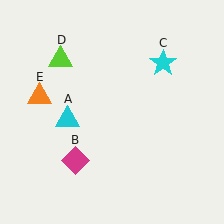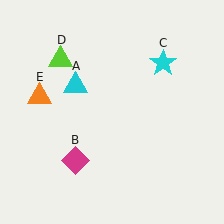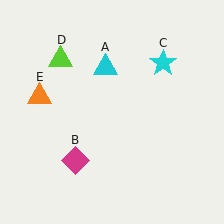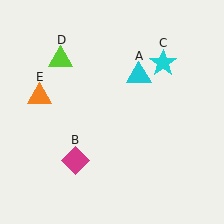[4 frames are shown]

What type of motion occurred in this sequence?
The cyan triangle (object A) rotated clockwise around the center of the scene.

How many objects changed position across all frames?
1 object changed position: cyan triangle (object A).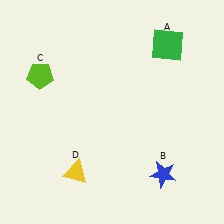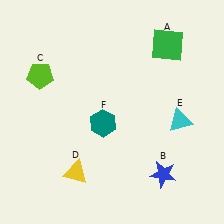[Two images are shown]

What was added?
A cyan triangle (E), a teal hexagon (F) were added in Image 2.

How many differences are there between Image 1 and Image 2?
There are 2 differences between the two images.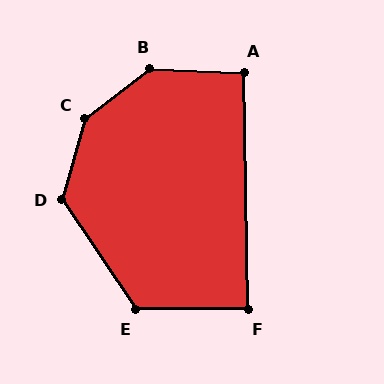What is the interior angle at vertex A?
Approximately 93 degrees (approximately right).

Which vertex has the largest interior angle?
C, at approximately 143 degrees.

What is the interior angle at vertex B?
Approximately 140 degrees (obtuse).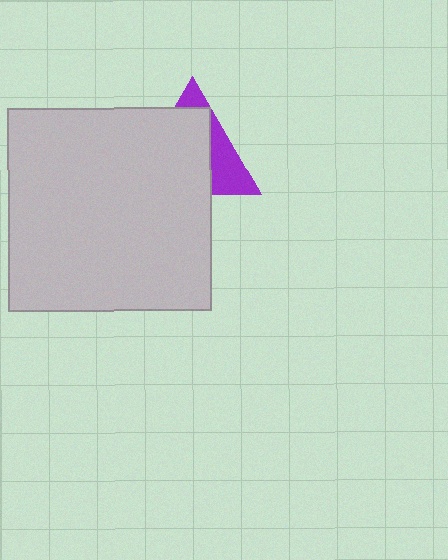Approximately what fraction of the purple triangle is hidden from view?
Roughly 66% of the purple triangle is hidden behind the light gray square.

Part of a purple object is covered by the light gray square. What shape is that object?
It is a triangle.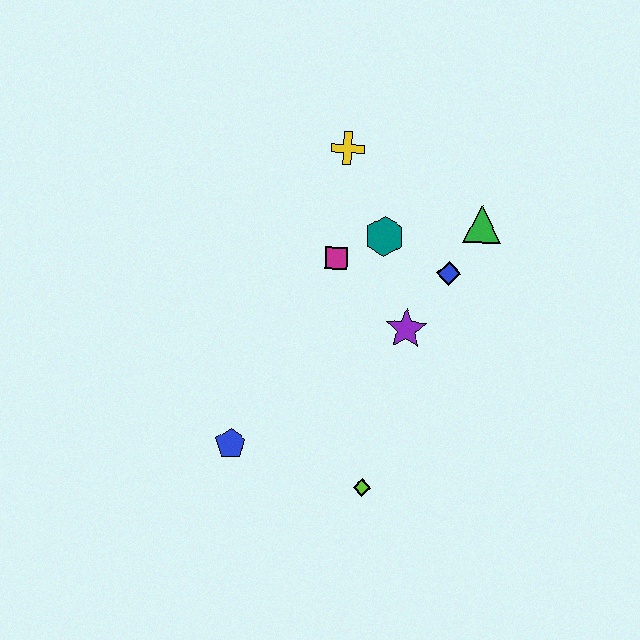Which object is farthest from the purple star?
The blue pentagon is farthest from the purple star.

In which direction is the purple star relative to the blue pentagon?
The purple star is to the right of the blue pentagon.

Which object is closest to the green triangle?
The blue diamond is closest to the green triangle.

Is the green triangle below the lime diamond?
No